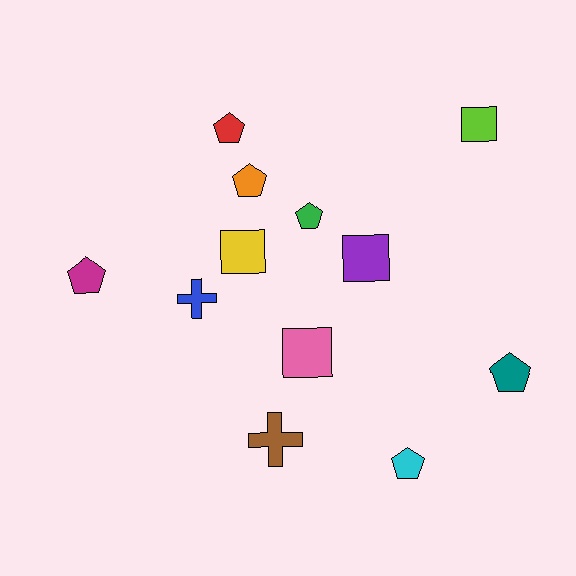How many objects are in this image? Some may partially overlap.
There are 12 objects.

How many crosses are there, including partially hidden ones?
There are 2 crosses.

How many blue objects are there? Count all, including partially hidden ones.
There is 1 blue object.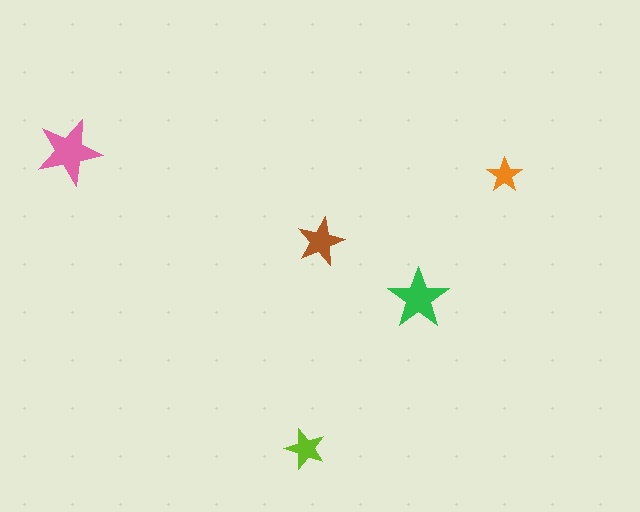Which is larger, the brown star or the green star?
The green one.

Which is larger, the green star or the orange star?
The green one.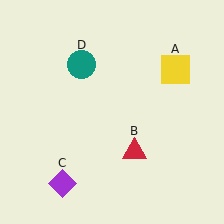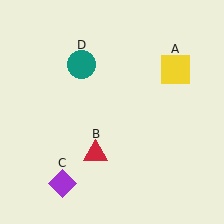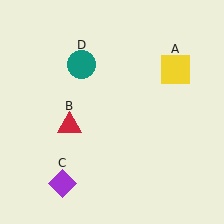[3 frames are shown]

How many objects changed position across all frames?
1 object changed position: red triangle (object B).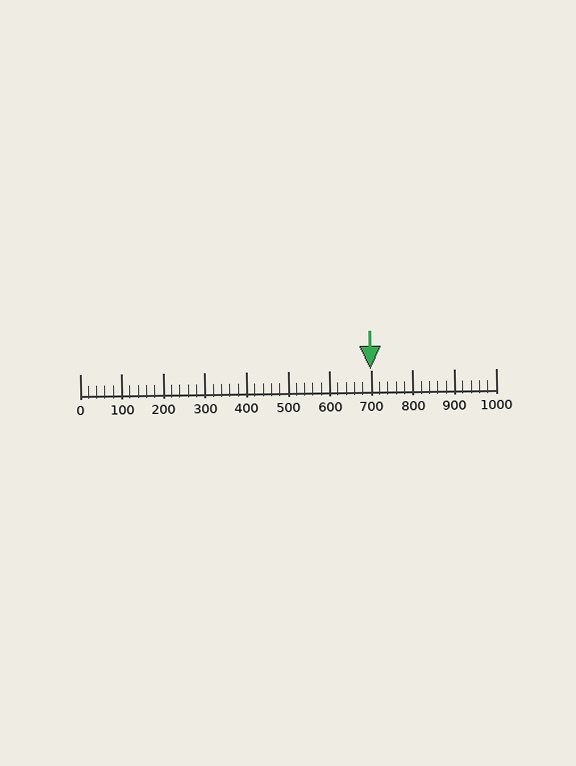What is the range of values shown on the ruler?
The ruler shows values from 0 to 1000.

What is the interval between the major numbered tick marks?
The major tick marks are spaced 100 units apart.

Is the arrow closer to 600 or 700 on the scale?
The arrow is closer to 700.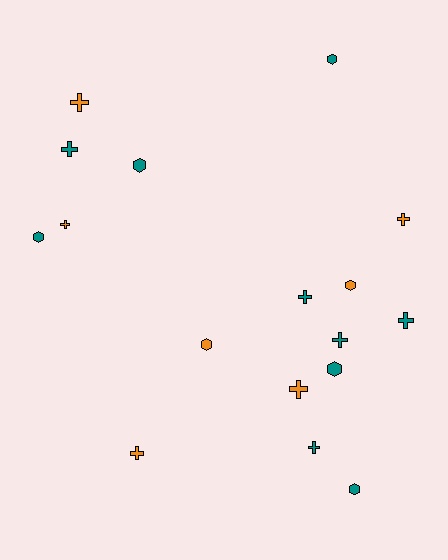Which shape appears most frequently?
Cross, with 10 objects.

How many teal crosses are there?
There are 5 teal crosses.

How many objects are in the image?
There are 17 objects.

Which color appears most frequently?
Teal, with 10 objects.